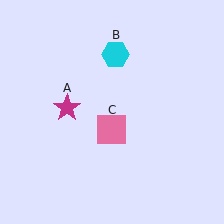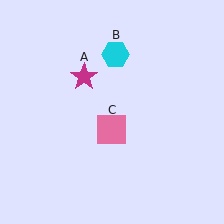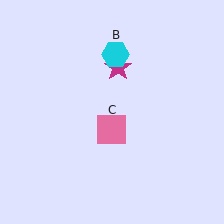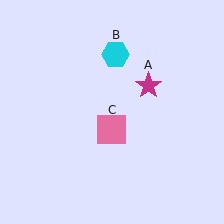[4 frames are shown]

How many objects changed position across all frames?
1 object changed position: magenta star (object A).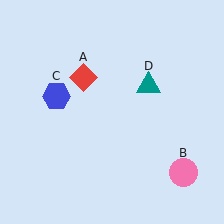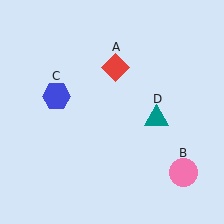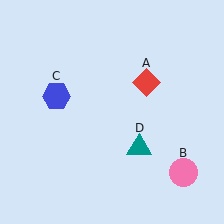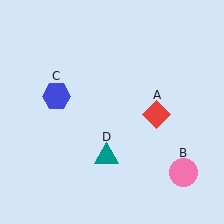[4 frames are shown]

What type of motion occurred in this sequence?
The red diamond (object A), teal triangle (object D) rotated clockwise around the center of the scene.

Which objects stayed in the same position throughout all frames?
Pink circle (object B) and blue hexagon (object C) remained stationary.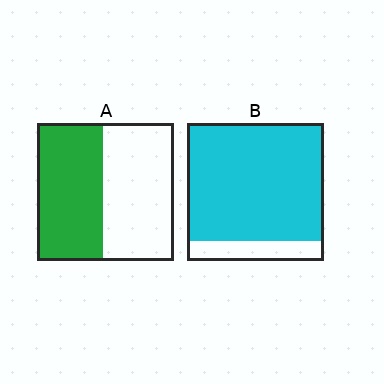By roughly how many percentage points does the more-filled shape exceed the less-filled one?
By roughly 35 percentage points (B over A).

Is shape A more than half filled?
Roughly half.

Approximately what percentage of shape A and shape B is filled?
A is approximately 50% and B is approximately 85%.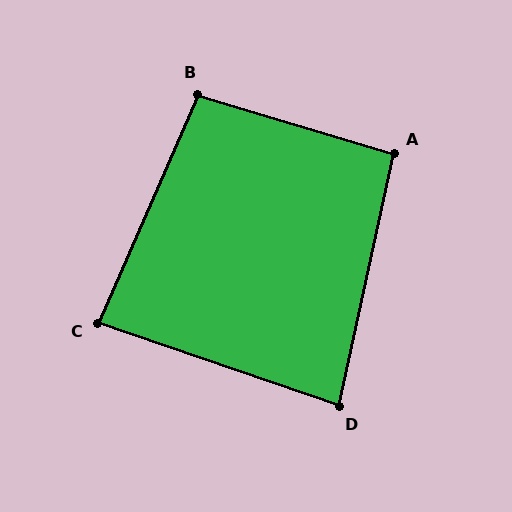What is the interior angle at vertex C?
Approximately 85 degrees (approximately right).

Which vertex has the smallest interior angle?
D, at approximately 83 degrees.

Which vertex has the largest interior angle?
B, at approximately 97 degrees.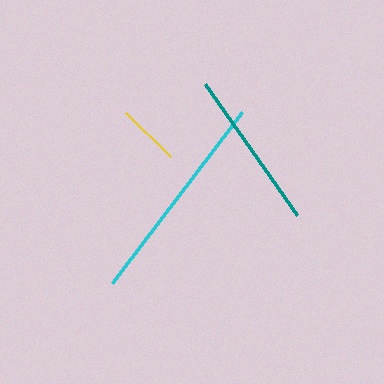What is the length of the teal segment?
The teal segment is approximately 160 pixels long.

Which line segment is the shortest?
The yellow line is the shortest at approximately 63 pixels.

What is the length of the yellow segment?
The yellow segment is approximately 63 pixels long.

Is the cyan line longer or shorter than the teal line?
The cyan line is longer than the teal line.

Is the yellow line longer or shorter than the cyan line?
The cyan line is longer than the yellow line.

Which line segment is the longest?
The cyan line is the longest at approximately 215 pixels.